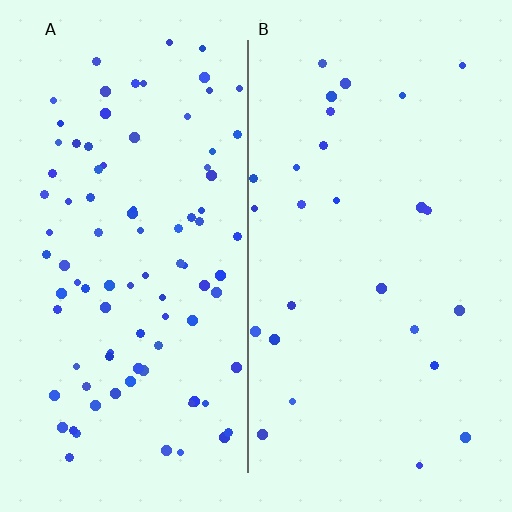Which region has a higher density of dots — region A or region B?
A (the left).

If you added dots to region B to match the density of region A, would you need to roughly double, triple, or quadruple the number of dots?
Approximately triple.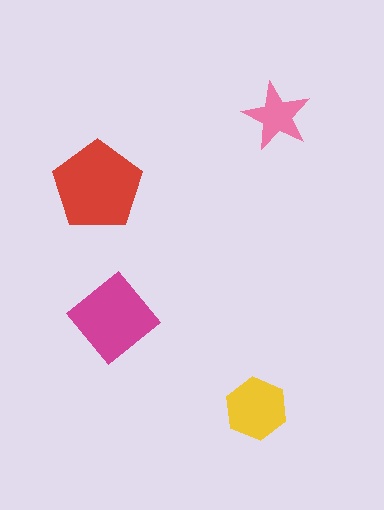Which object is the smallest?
The pink star.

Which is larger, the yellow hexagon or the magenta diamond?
The magenta diamond.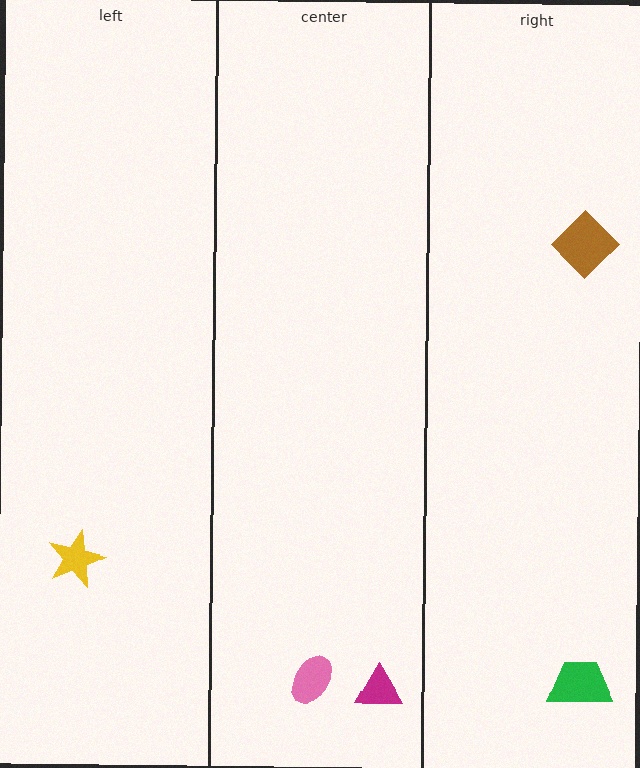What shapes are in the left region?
The yellow star.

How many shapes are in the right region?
2.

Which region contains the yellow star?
The left region.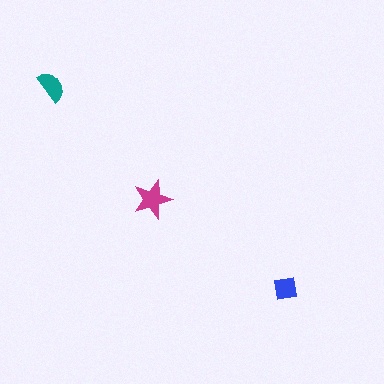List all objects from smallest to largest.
The blue square, the teal semicircle, the magenta star.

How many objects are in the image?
There are 3 objects in the image.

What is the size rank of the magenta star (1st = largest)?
1st.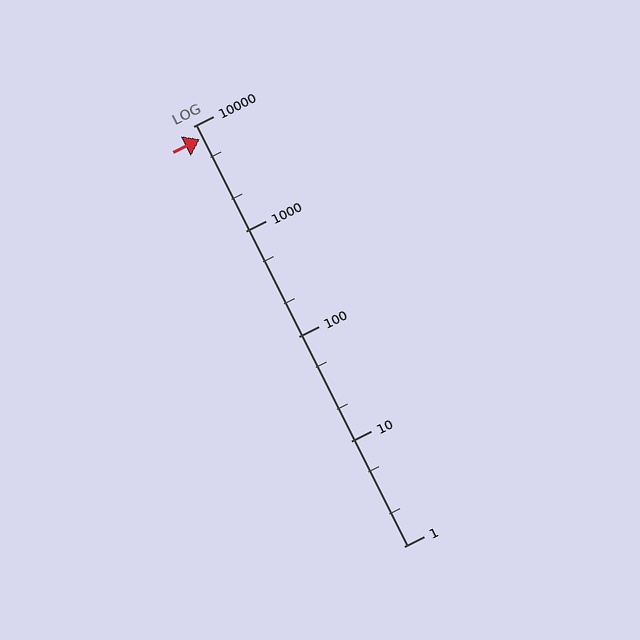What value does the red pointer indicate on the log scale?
The pointer indicates approximately 7500.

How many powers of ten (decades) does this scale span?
The scale spans 4 decades, from 1 to 10000.